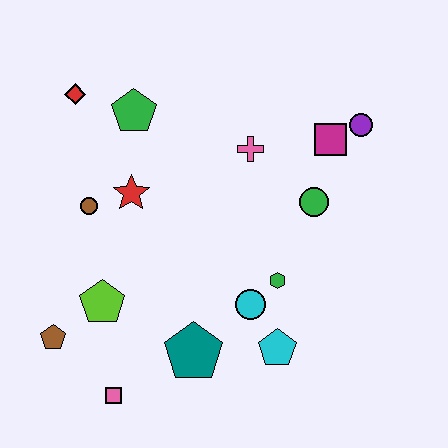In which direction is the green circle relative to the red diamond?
The green circle is to the right of the red diamond.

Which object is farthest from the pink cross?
The pink square is farthest from the pink cross.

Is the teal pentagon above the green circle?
No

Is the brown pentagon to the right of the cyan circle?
No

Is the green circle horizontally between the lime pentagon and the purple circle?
Yes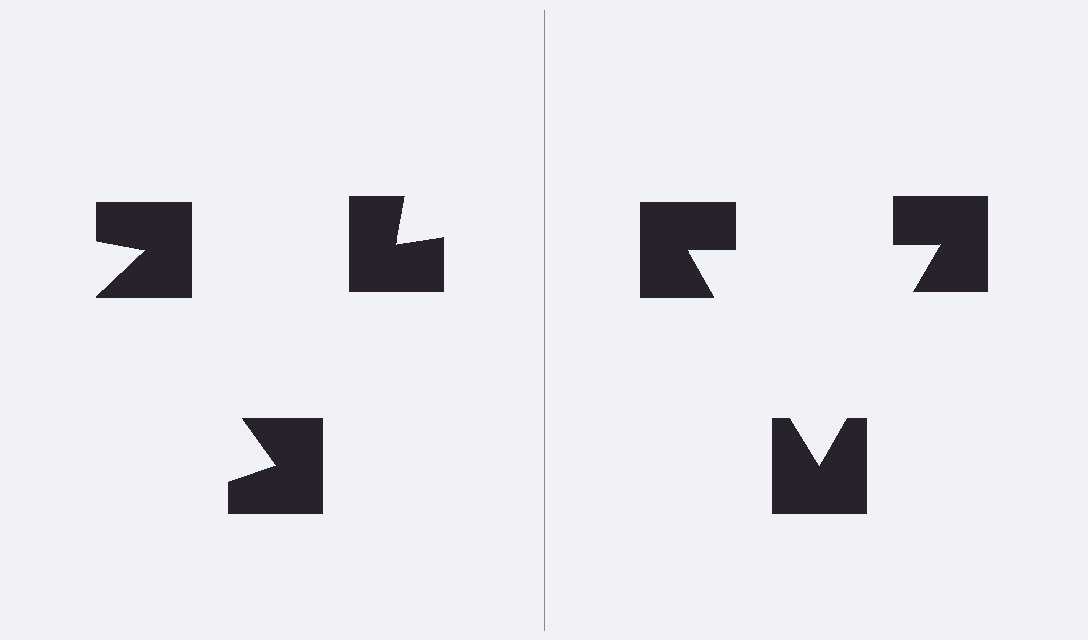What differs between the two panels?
The notched squares are positioned identically on both sides; only the wedge orientations differ. On the right they align to a triangle; on the left they are misaligned.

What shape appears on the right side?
An illusory triangle.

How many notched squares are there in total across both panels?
6 — 3 on each side.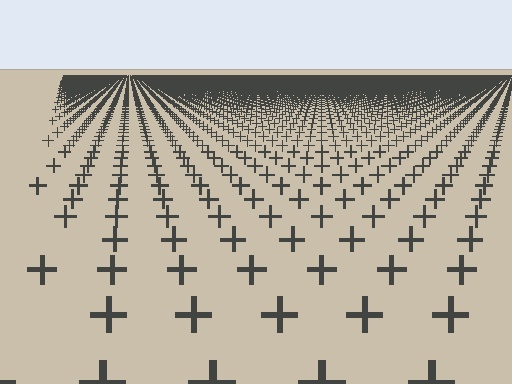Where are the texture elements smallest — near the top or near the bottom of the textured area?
Near the top.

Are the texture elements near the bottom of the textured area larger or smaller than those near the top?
Larger. Near the bottom, elements are closer to the viewer and appear at a bigger on-screen size.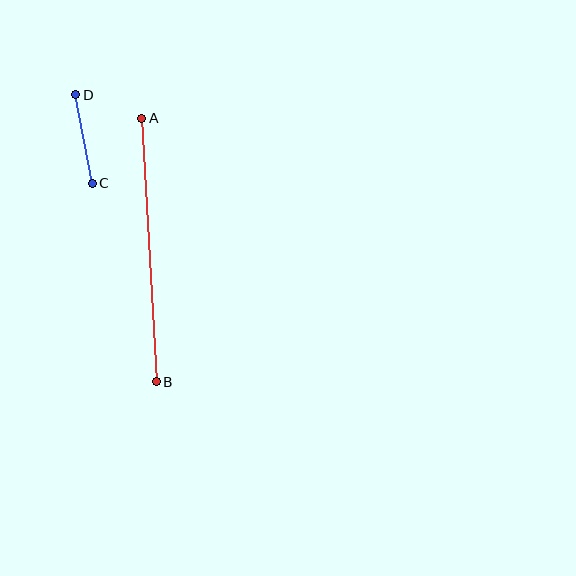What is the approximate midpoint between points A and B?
The midpoint is at approximately (149, 250) pixels.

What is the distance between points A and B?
The distance is approximately 264 pixels.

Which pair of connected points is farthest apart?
Points A and B are farthest apart.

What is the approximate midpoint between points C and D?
The midpoint is at approximately (84, 139) pixels.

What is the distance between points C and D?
The distance is approximately 90 pixels.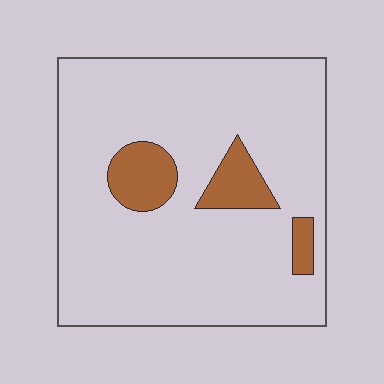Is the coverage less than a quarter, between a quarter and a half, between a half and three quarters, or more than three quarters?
Less than a quarter.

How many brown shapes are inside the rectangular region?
3.